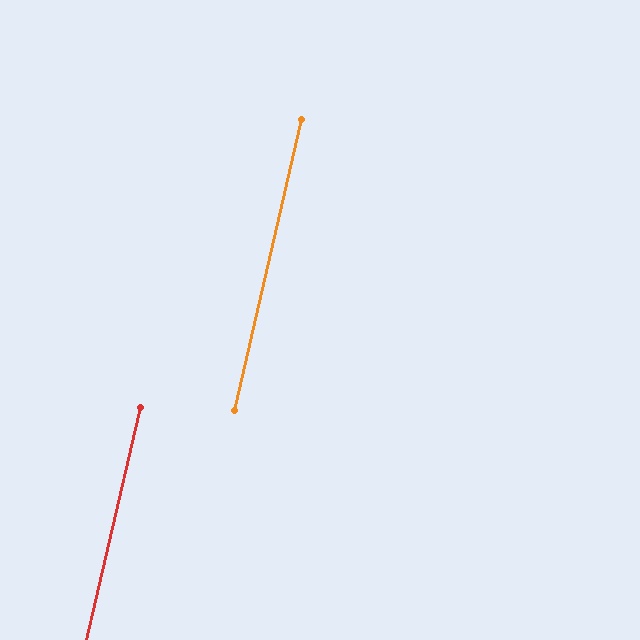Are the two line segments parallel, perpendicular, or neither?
Parallel — their directions differ by only 0.1°.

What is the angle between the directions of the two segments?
Approximately 0 degrees.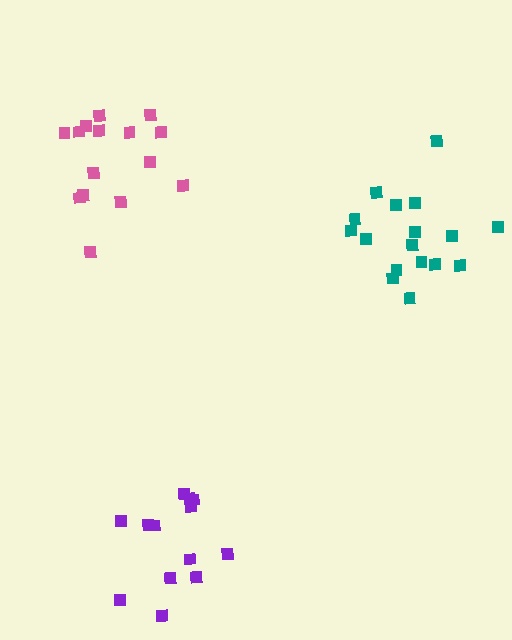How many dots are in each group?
Group 1: 17 dots, Group 2: 15 dots, Group 3: 13 dots (45 total).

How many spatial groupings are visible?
There are 3 spatial groupings.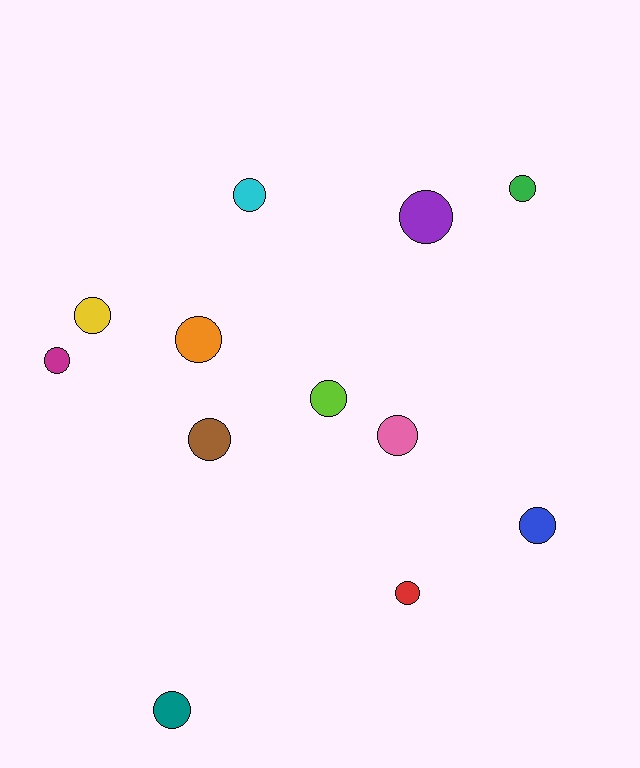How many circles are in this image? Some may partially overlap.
There are 12 circles.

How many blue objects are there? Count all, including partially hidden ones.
There is 1 blue object.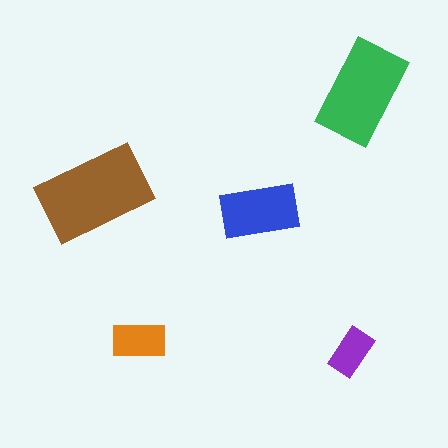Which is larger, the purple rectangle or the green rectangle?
The green one.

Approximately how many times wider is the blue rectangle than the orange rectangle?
About 1.5 times wider.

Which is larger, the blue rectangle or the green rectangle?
The green one.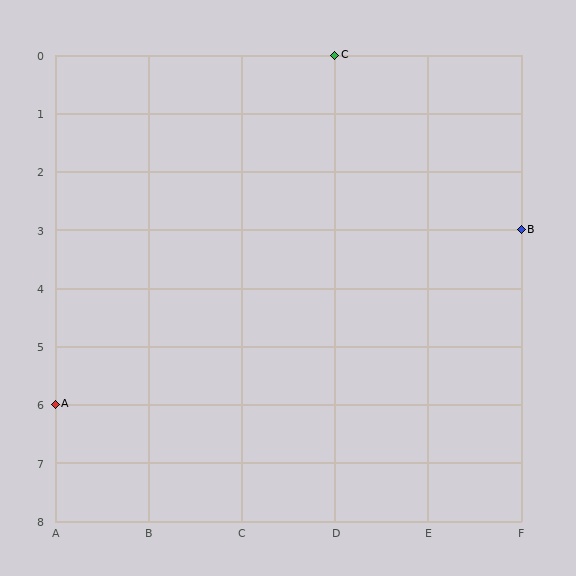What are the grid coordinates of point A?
Point A is at grid coordinates (A, 6).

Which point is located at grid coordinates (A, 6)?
Point A is at (A, 6).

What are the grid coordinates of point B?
Point B is at grid coordinates (F, 3).